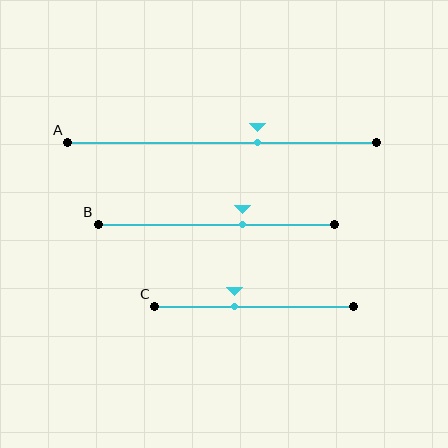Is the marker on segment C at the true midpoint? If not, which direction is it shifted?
No, the marker on segment C is shifted to the left by about 10% of the segment length.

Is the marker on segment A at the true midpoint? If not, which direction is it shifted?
No, the marker on segment A is shifted to the right by about 12% of the segment length.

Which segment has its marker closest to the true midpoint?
Segment C has its marker closest to the true midpoint.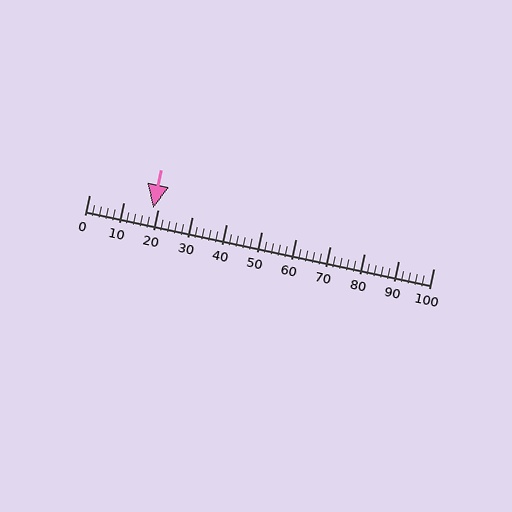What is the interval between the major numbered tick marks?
The major tick marks are spaced 10 units apart.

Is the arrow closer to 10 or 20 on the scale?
The arrow is closer to 20.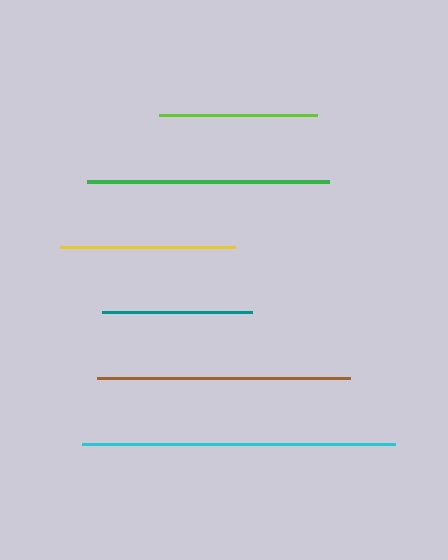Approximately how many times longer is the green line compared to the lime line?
The green line is approximately 1.5 times the length of the lime line.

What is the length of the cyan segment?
The cyan segment is approximately 313 pixels long.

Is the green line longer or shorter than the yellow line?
The green line is longer than the yellow line.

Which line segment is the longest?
The cyan line is the longest at approximately 313 pixels.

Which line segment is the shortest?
The teal line is the shortest at approximately 150 pixels.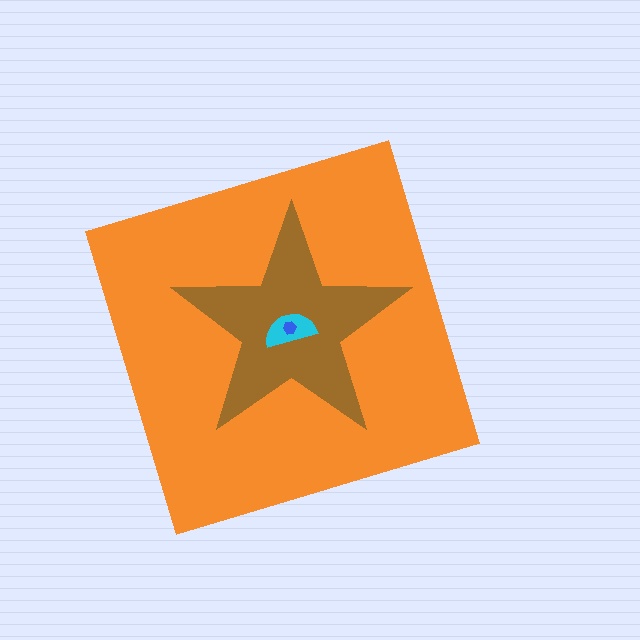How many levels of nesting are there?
4.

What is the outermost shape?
The orange diamond.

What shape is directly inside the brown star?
The cyan semicircle.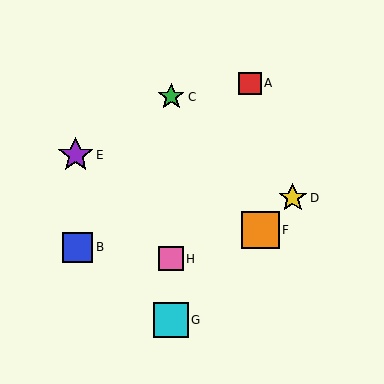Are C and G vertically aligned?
Yes, both are at x≈171.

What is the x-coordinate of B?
Object B is at x≈78.